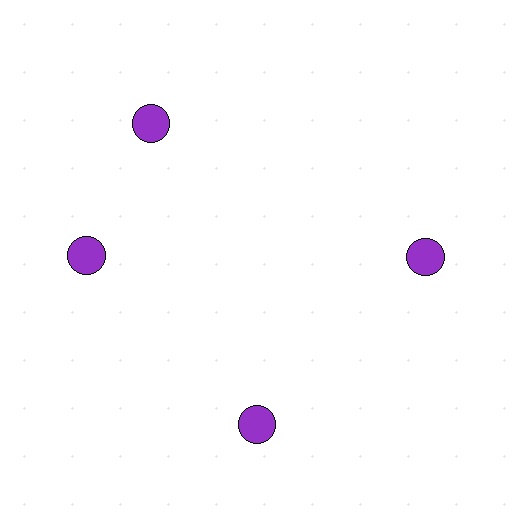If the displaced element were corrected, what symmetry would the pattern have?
It would have 4-fold rotational symmetry — the pattern would map onto itself every 90 degrees.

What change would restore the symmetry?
The symmetry would be restored by rotating it back into even spacing with its neighbors so that all 4 circles sit at equal angles and equal distance from the center.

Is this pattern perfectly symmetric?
No. The 4 purple circles are arranged in a ring, but one element near the 12 o'clock position is rotated out of alignment along the ring, breaking the 4-fold rotational symmetry.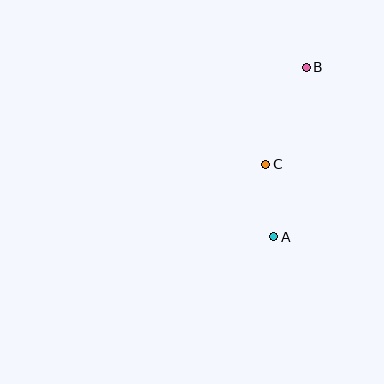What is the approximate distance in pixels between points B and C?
The distance between B and C is approximately 105 pixels.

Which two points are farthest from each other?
Points A and B are farthest from each other.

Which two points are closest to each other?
Points A and C are closest to each other.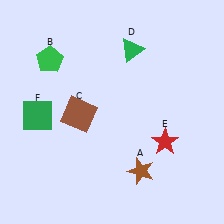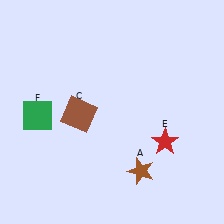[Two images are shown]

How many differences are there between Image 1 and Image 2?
There are 2 differences between the two images.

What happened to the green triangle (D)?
The green triangle (D) was removed in Image 2. It was in the top-right area of Image 1.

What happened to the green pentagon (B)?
The green pentagon (B) was removed in Image 2. It was in the top-left area of Image 1.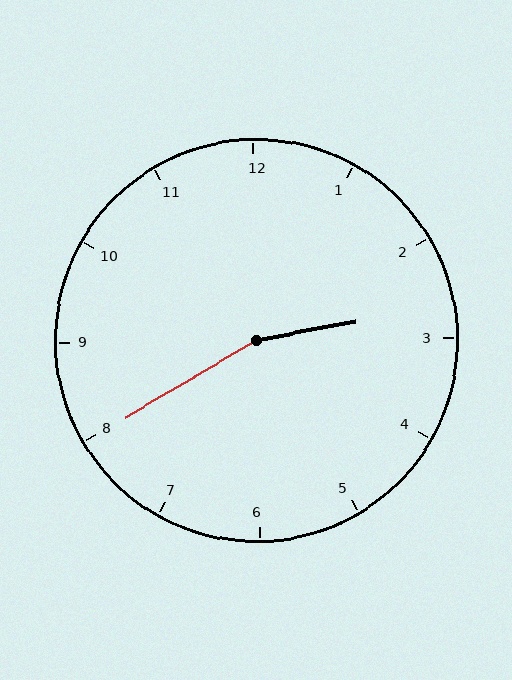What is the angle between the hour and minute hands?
Approximately 160 degrees.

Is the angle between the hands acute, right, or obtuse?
It is obtuse.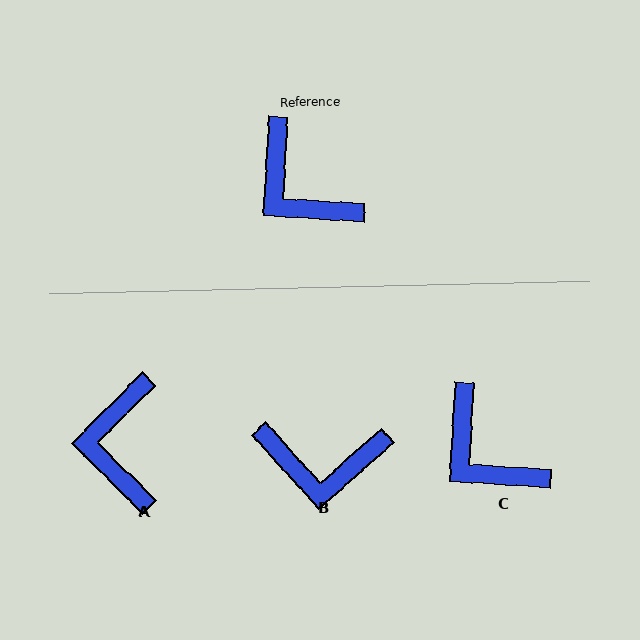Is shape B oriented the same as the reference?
No, it is off by about 45 degrees.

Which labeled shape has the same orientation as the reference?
C.